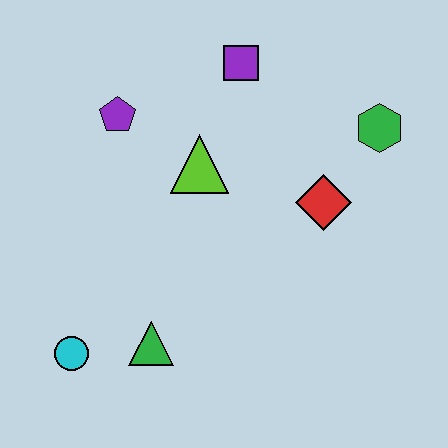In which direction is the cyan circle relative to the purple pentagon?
The cyan circle is below the purple pentagon.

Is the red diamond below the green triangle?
No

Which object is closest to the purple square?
The lime triangle is closest to the purple square.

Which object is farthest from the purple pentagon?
The green hexagon is farthest from the purple pentagon.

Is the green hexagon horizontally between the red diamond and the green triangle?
No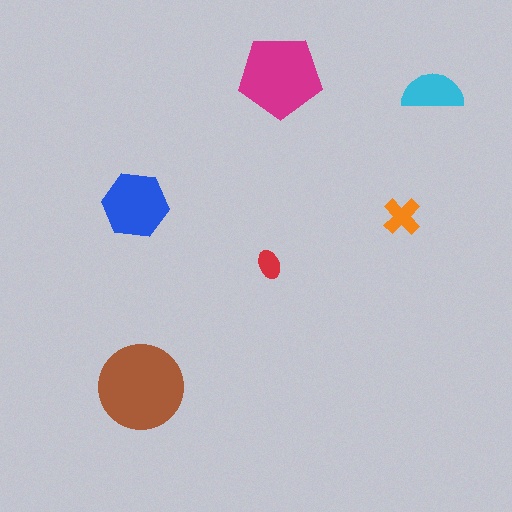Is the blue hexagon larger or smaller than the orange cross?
Larger.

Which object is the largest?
The brown circle.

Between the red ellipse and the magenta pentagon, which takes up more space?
The magenta pentagon.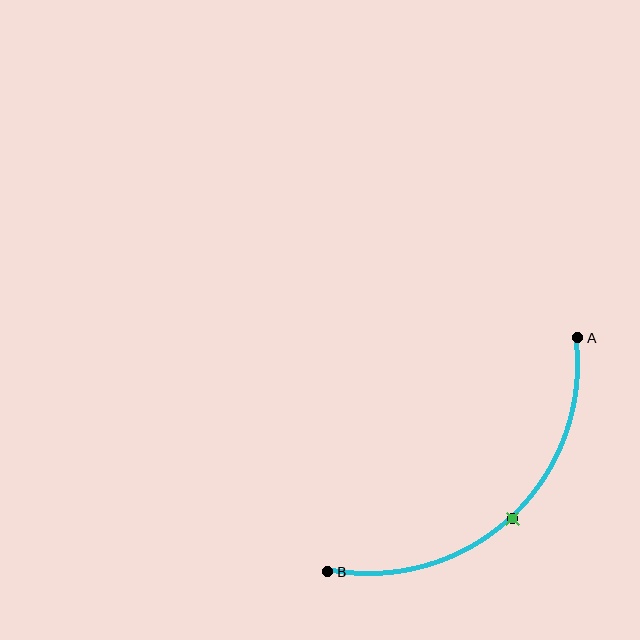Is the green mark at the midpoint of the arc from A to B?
Yes. The green mark lies on the arc at equal arc-length from both A and B — it is the arc midpoint.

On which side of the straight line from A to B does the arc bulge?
The arc bulges below and to the right of the straight line connecting A and B.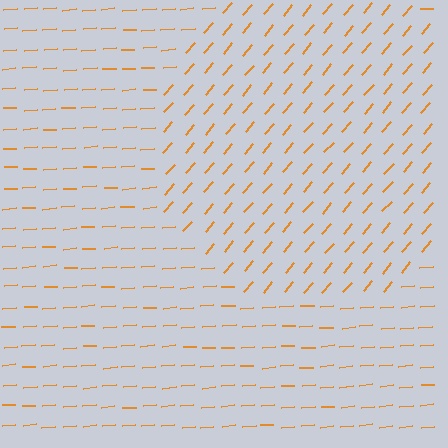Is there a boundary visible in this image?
Yes, there is a texture boundary formed by a change in line orientation.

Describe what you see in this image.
The image is filled with small orange line segments. A circle region in the image has lines oriented differently from the surrounding lines, creating a visible texture boundary.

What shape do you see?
I see a circle.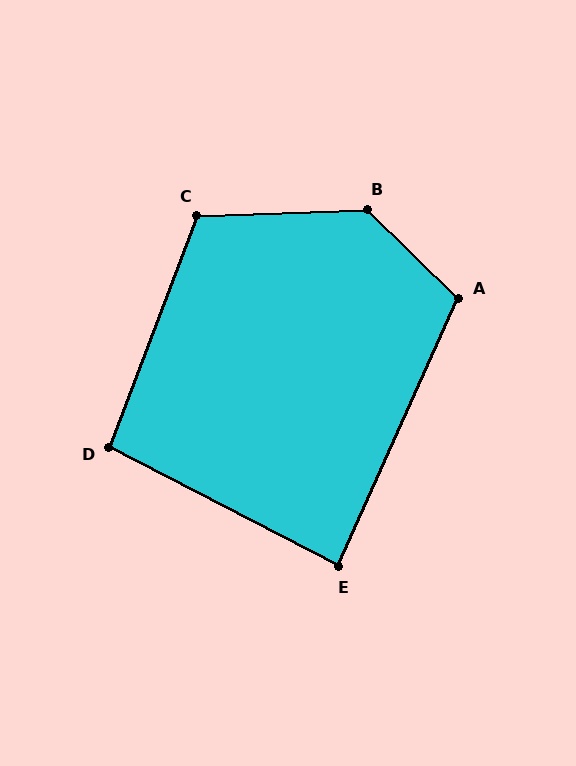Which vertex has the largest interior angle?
B, at approximately 134 degrees.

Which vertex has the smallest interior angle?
E, at approximately 87 degrees.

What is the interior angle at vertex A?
Approximately 110 degrees (obtuse).